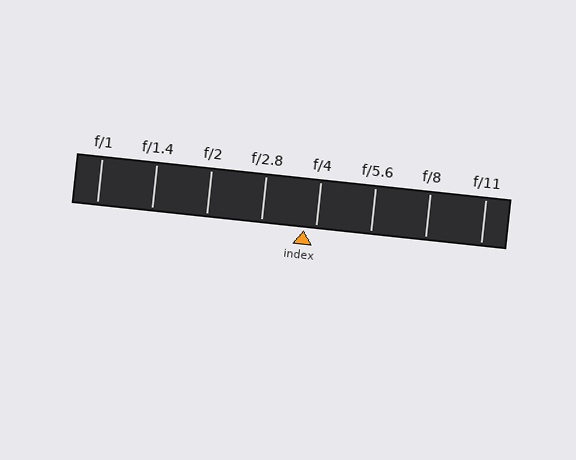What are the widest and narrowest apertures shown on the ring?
The widest aperture shown is f/1 and the narrowest is f/11.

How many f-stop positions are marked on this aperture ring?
There are 8 f-stop positions marked.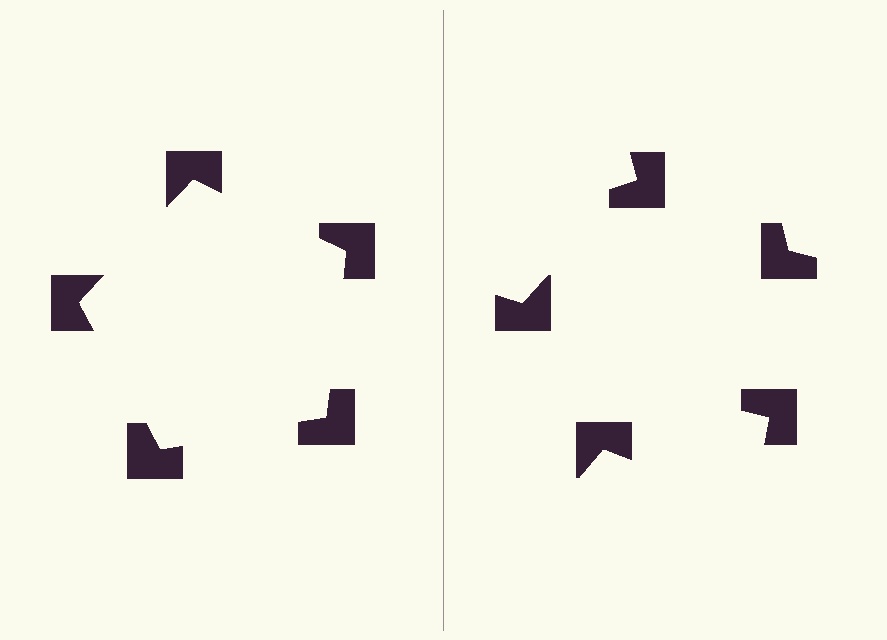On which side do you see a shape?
An illusory pentagon appears on the left side. On the right side the wedge cuts are rotated, so no coherent shape forms.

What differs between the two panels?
The notched squares are positioned identically on both sides; only the wedge orientations differ. On the left they align to a pentagon; on the right they are misaligned.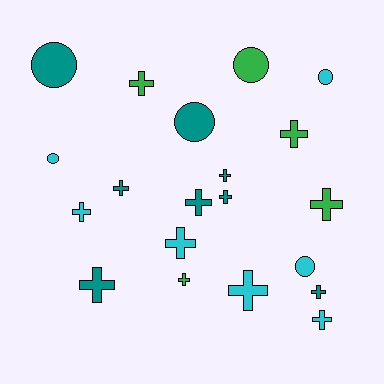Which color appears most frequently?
Teal, with 8 objects.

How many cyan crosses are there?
There are 4 cyan crosses.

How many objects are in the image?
There are 20 objects.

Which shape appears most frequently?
Cross, with 14 objects.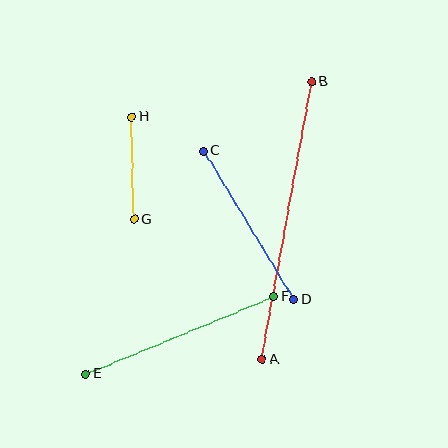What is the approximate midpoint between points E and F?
The midpoint is at approximately (180, 335) pixels.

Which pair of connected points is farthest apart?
Points A and B are farthest apart.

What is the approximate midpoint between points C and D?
The midpoint is at approximately (249, 225) pixels.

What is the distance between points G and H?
The distance is approximately 103 pixels.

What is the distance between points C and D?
The distance is approximately 174 pixels.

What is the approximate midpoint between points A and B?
The midpoint is at approximately (287, 221) pixels.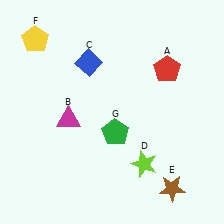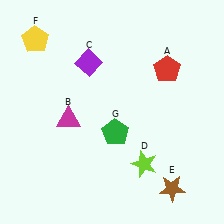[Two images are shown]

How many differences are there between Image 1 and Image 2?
There is 1 difference between the two images.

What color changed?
The diamond (C) changed from blue in Image 1 to purple in Image 2.